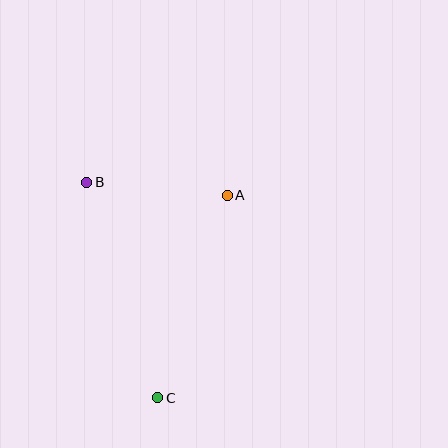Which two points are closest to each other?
Points A and B are closest to each other.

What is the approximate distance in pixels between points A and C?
The distance between A and C is approximately 214 pixels.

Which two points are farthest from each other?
Points B and C are farthest from each other.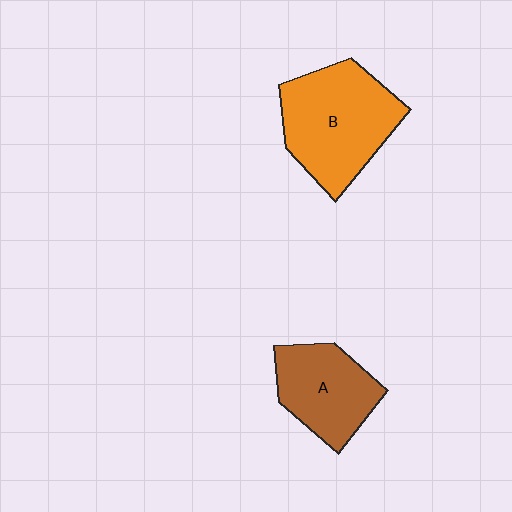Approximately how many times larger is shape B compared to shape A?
Approximately 1.4 times.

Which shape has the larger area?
Shape B (orange).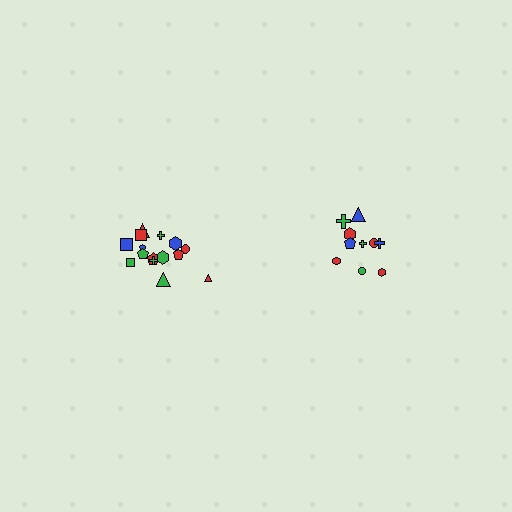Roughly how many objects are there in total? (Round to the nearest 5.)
Roughly 25 objects in total.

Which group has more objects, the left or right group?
The left group.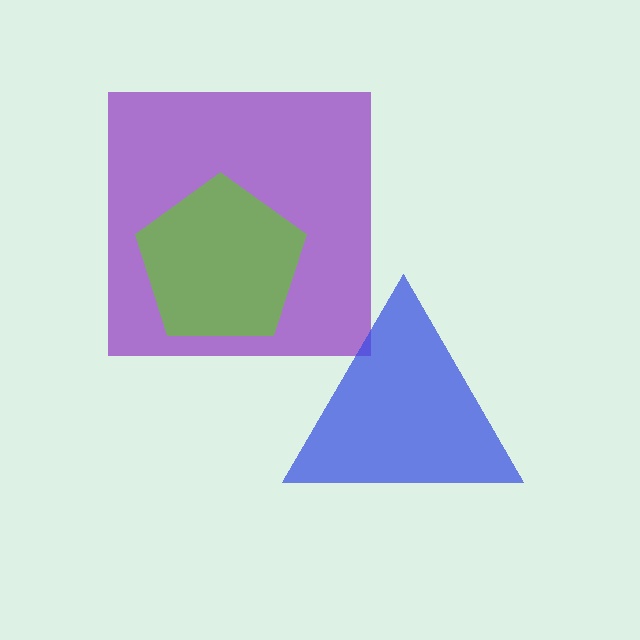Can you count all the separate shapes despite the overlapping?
Yes, there are 3 separate shapes.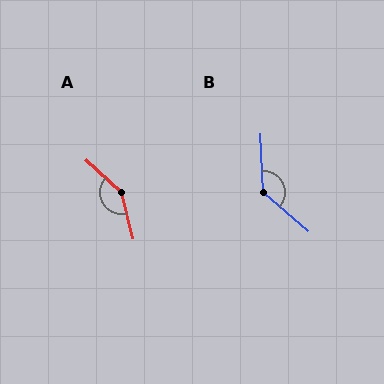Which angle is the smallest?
B, at approximately 133 degrees.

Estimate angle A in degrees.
Approximately 147 degrees.